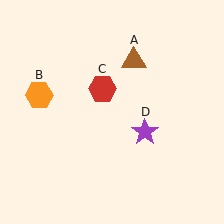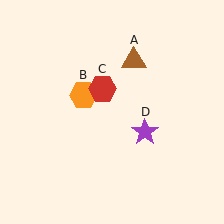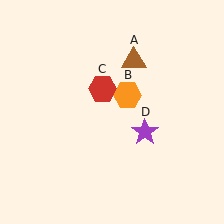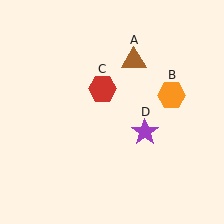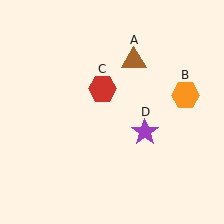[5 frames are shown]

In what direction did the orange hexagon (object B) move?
The orange hexagon (object B) moved right.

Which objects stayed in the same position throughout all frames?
Brown triangle (object A) and red hexagon (object C) and purple star (object D) remained stationary.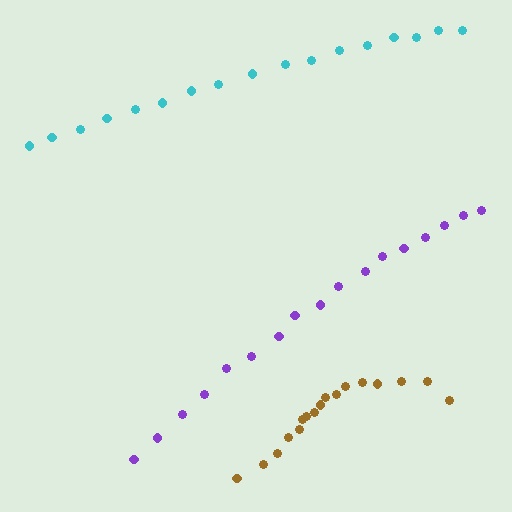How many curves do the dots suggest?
There are 3 distinct paths.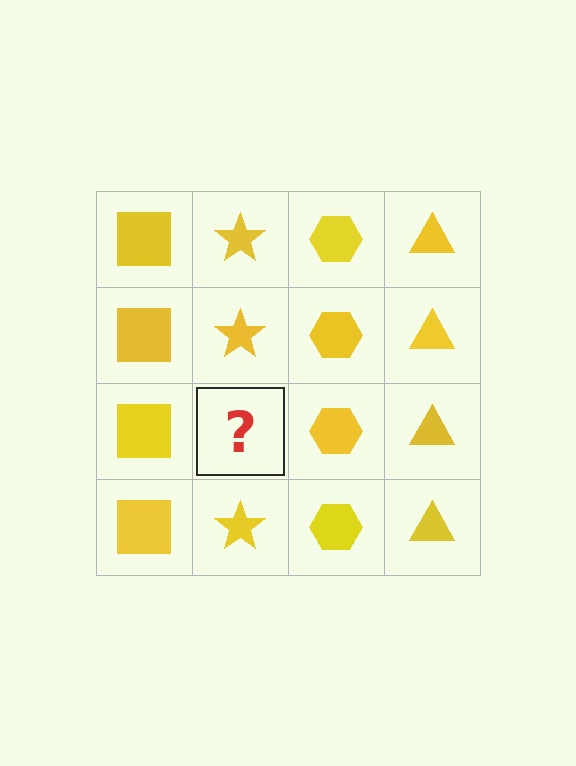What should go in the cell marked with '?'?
The missing cell should contain a yellow star.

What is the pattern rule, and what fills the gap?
The rule is that each column has a consistent shape. The gap should be filled with a yellow star.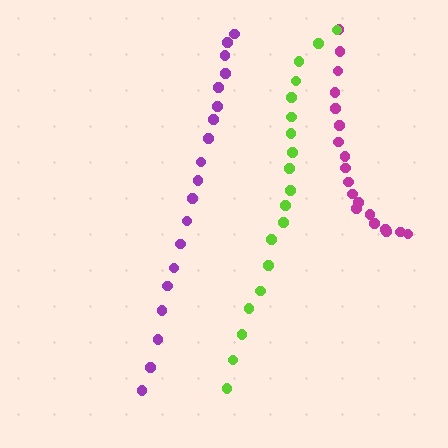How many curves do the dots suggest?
There are 3 distinct paths.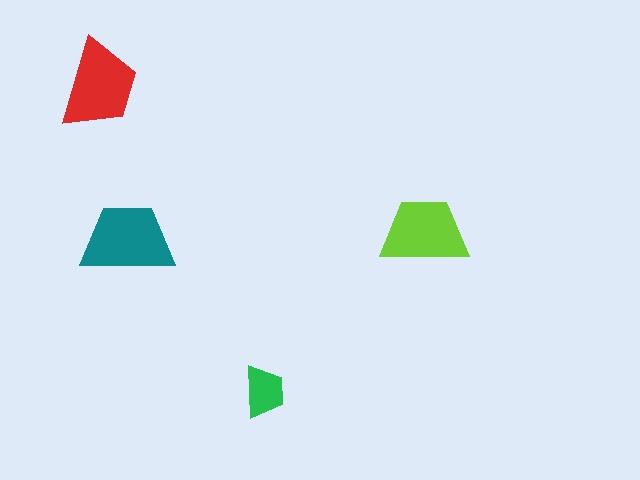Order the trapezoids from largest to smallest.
the teal one, the red one, the lime one, the green one.